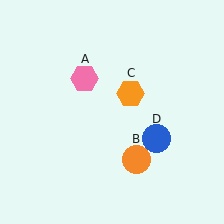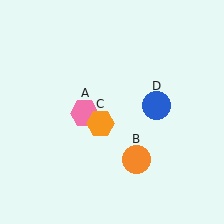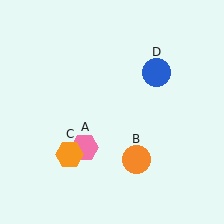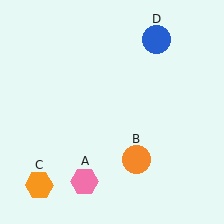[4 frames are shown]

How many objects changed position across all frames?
3 objects changed position: pink hexagon (object A), orange hexagon (object C), blue circle (object D).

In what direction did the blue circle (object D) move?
The blue circle (object D) moved up.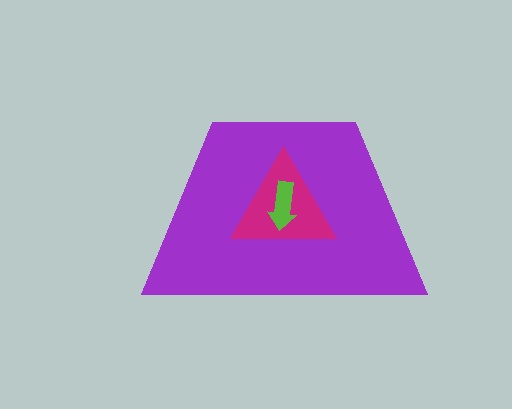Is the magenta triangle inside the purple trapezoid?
Yes.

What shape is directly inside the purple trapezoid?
The magenta triangle.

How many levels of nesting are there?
3.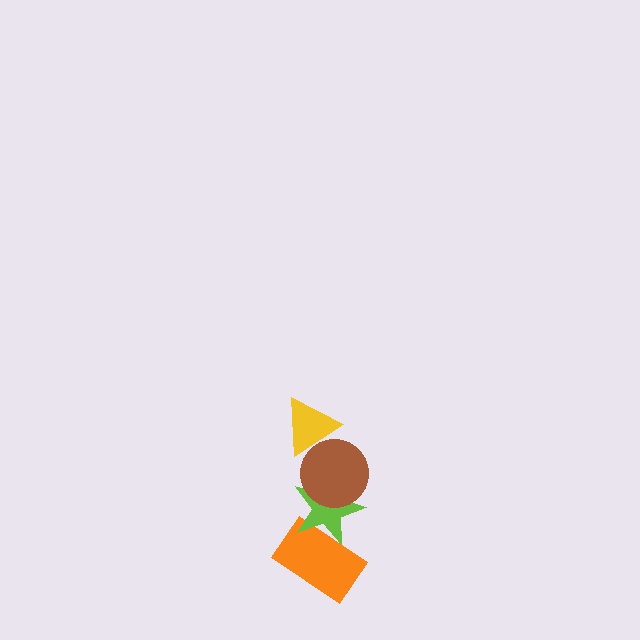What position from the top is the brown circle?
The brown circle is 2nd from the top.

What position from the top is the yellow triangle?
The yellow triangle is 1st from the top.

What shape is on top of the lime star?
The brown circle is on top of the lime star.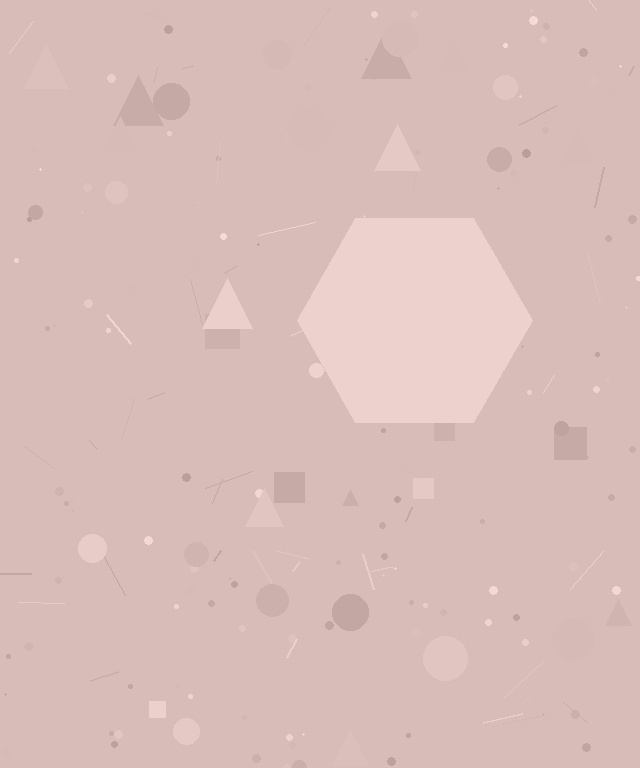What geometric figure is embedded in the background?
A hexagon is embedded in the background.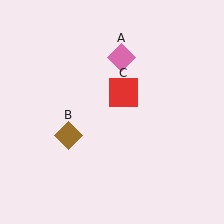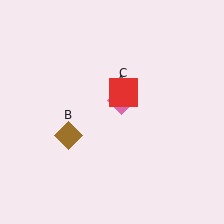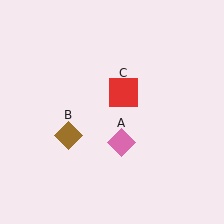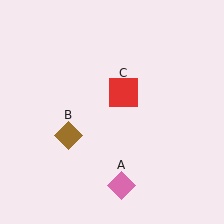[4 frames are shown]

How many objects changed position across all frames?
1 object changed position: pink diamond (object A).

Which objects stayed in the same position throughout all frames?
Brown diamond (object B) and red square (object C) remained stationary.